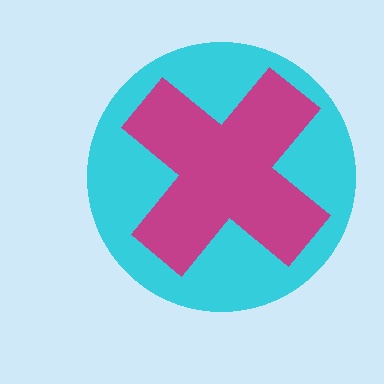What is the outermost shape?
The cyan circle.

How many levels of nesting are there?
2.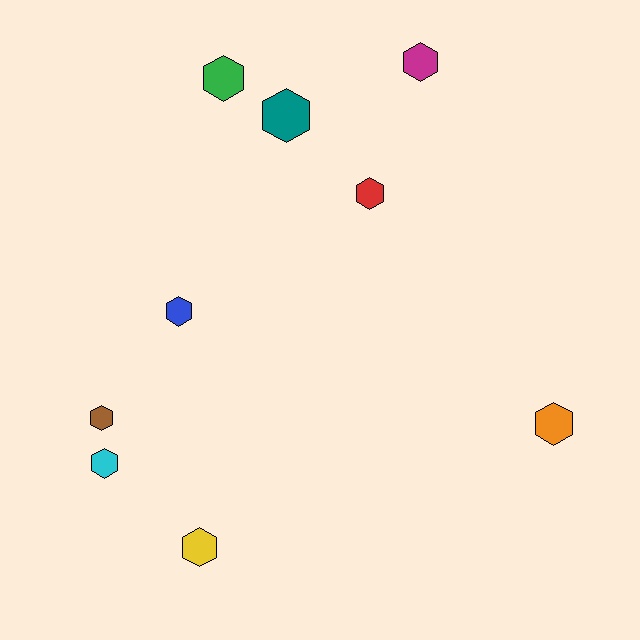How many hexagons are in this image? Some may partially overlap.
There are 9 hexagons.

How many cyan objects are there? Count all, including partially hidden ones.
There is 1 cyan object.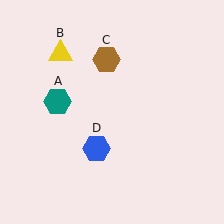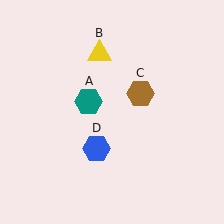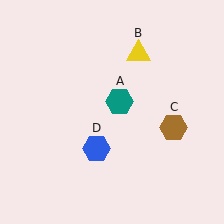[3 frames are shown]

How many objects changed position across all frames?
3 objects changed position: teal hexagon (object A), yellow triangle (object B), brown hexagon (object C).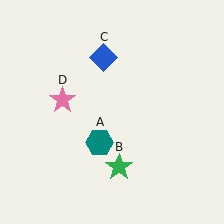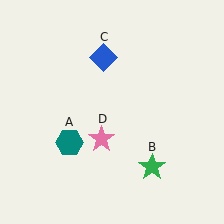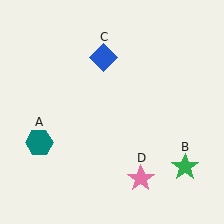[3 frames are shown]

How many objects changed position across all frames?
3 objects changed position: teal hexagon (object A), green star (object B), pink star (object D).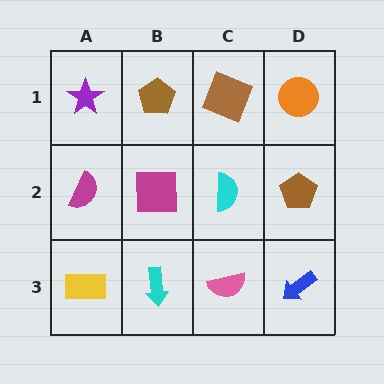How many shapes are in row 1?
4 shapes.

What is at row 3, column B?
A cyan arrow.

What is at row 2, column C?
A cyan semicircle.